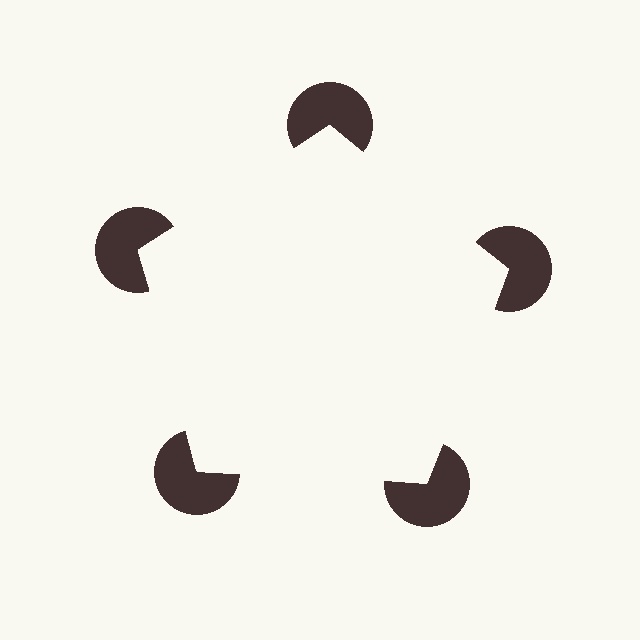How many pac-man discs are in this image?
There are 5 — one at each vertex of the illusory pentagon.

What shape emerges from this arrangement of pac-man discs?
An illusory pentagon — its edges are inferred from the aligned wedge cuts in the pac-man discs, not physically drawn.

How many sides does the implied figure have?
5 sides.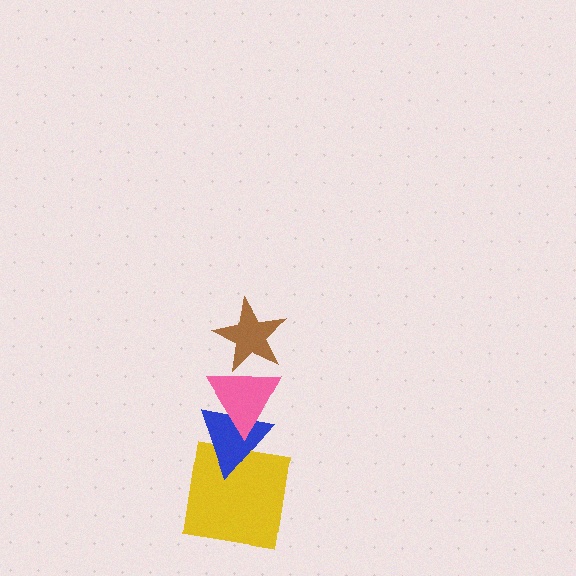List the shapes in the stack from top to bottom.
From top to bottom: the brown star, the pink triangle, the blue triangle, the yellow square.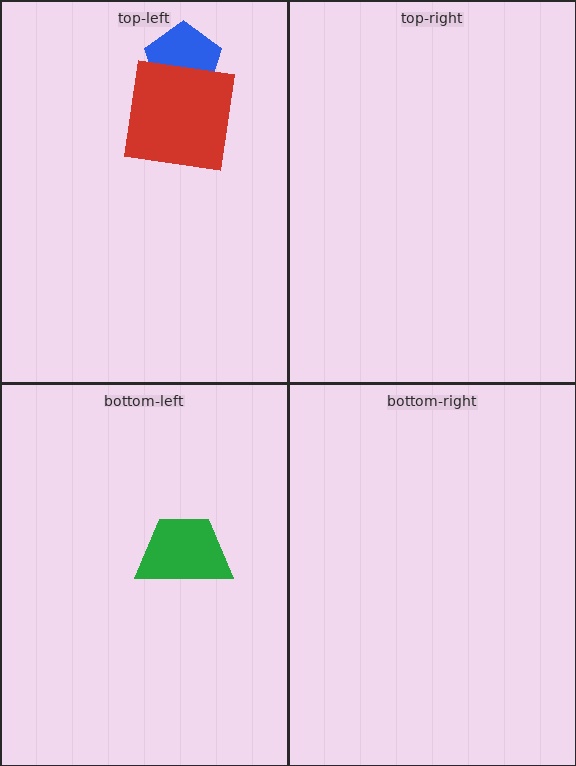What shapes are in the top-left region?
The blue pentagon, the red square.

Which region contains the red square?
The top-left region.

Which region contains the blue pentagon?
The top-left region.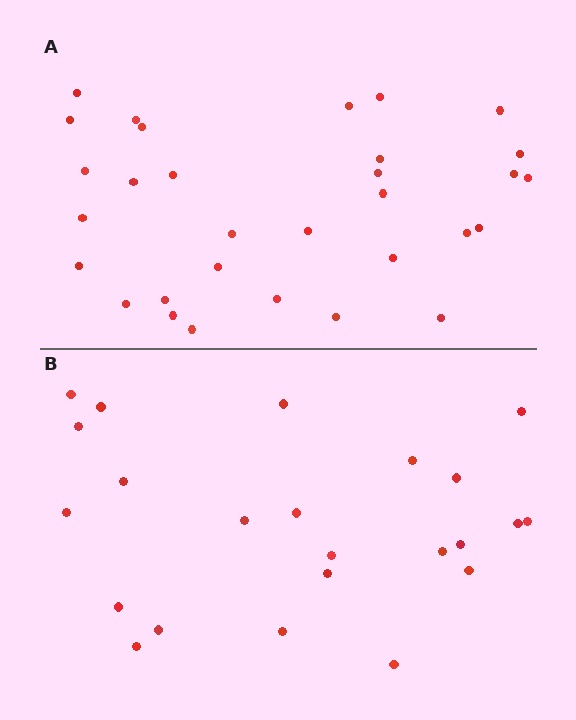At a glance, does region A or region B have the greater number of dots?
Region A (the top region) has more dots.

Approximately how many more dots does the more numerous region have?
Region A has roughly 8 or so more dots than region B.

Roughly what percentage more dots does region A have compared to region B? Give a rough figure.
About 35% more.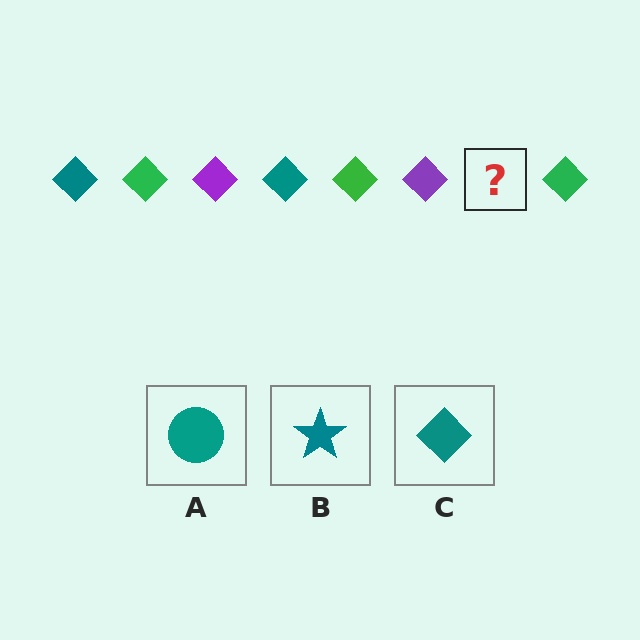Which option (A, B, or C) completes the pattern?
C.